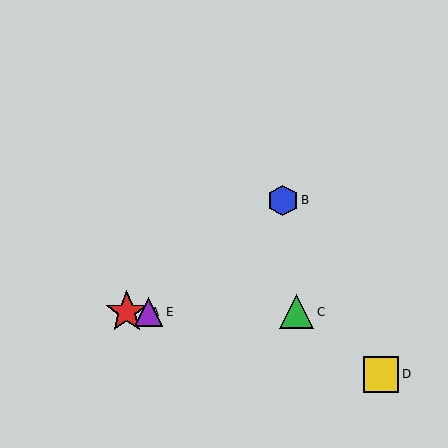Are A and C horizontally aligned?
Yes, both are at y≈312.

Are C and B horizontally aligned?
No, C is at y≈312 and B is at y≈200.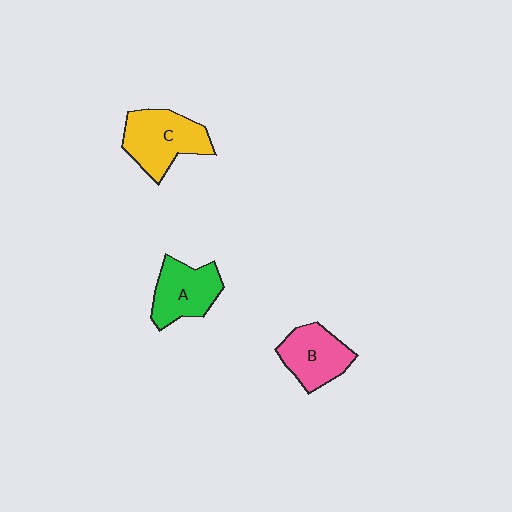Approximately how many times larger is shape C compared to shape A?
Approximately 1.2 times.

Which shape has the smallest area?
Shape B (pink).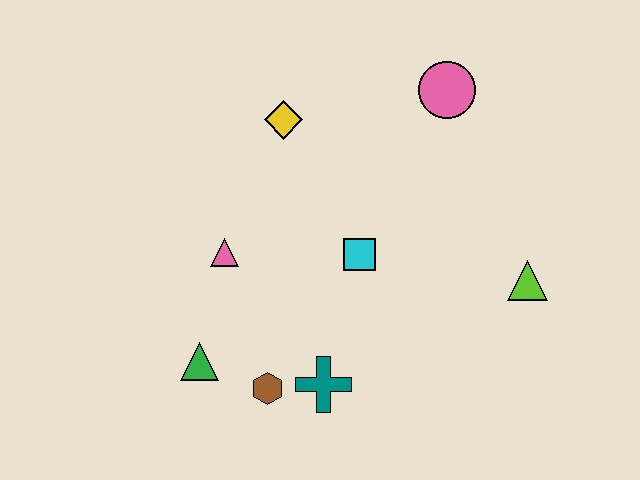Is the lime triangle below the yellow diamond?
Yes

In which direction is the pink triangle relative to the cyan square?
The pink triangle is to the left of the cyan square.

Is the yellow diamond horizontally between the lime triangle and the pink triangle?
Yes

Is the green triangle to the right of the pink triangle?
No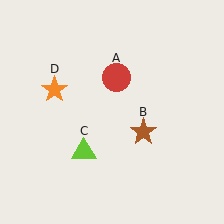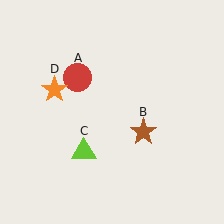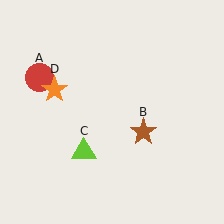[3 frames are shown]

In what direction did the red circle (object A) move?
The red circle (object A) moved left.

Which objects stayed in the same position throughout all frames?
Brown star (object B) and lime triangle (object C) and orange star (object D) remained stationary.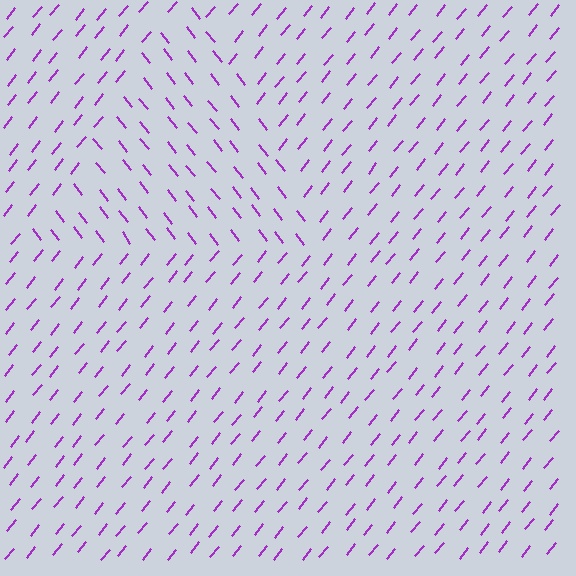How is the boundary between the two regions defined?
The boundary is defined purely by a change in line orientation (approximately 77 degrees difference). All lines are the same color and thickness.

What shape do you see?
I see a triangle.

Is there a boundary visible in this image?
Yes, there is a texture boundary formed by a change in line orientation.